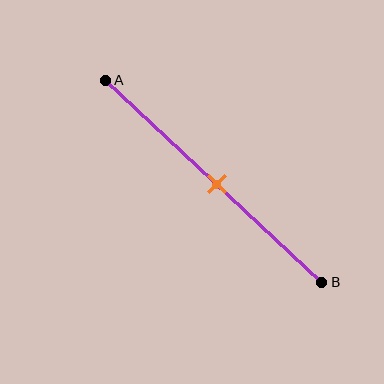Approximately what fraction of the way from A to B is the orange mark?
The orange mark is approximately 50% of the way from A to B.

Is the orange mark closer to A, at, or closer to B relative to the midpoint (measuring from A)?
The orange mark is approximately at the midpoint of segment AB.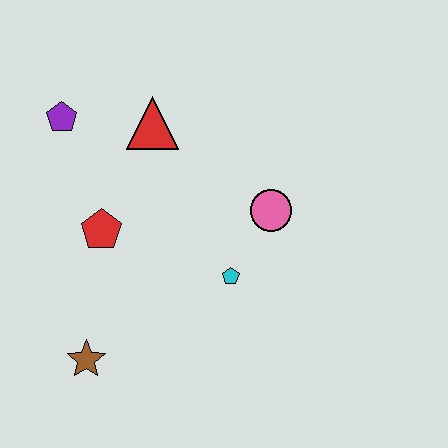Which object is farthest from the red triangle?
The brown star is farthest from the red triangle.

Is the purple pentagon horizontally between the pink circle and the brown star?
No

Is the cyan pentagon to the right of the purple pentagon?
Yes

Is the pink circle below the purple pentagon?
Yes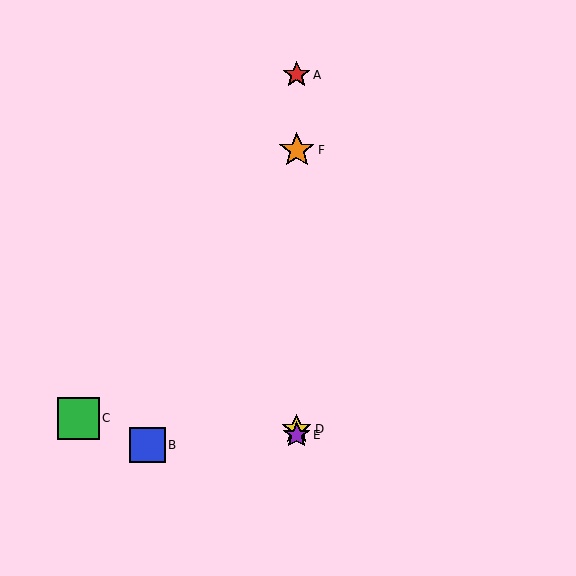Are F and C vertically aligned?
No, F is at x≈297 and C is at x≈78.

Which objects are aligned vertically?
Objects A, D, E, F are aligned vertically.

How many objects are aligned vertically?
4 objects (A, D, E, F) are aligned vertically.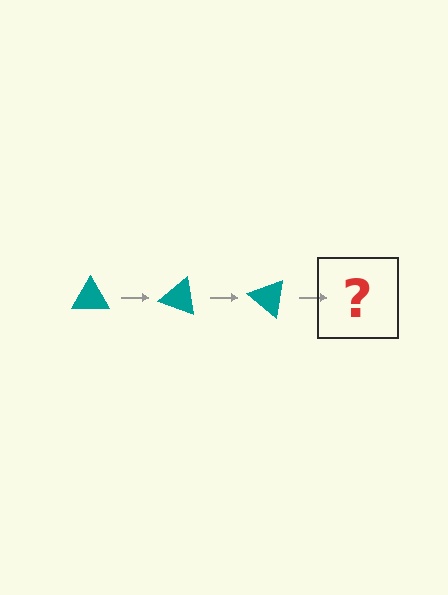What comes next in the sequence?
The next element should be a teal triangle rotated 60 degrees.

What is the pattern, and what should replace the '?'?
The pattern is that the triangle rotates 20 degrees each step. The '?' should be a teal triangle rotated 60 degrees.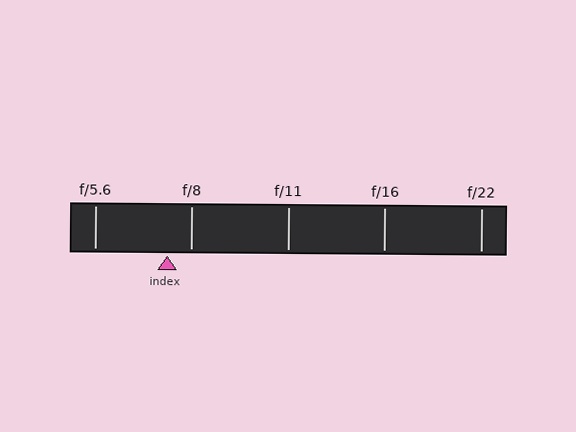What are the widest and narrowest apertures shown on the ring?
The widest aperture shown is f/5.6 and the narrowest is f/22.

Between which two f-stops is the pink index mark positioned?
The index mark is between f/5.6 and f/8.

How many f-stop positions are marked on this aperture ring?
There are 5 f-stop positions marked.